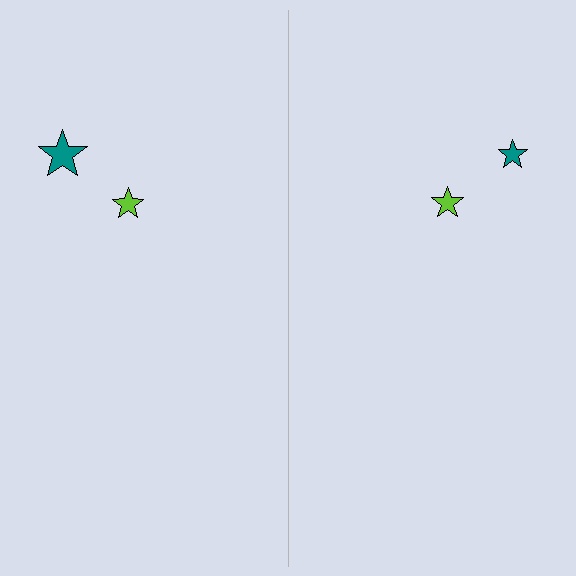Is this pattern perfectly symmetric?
No, the pattern is not perfectly symmetric. The teal star on the right side has a different size than its mirror counterpart.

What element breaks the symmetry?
The teal star on the right side has a different size than its mirror counterpart.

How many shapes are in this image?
There are 4 shapes in this image.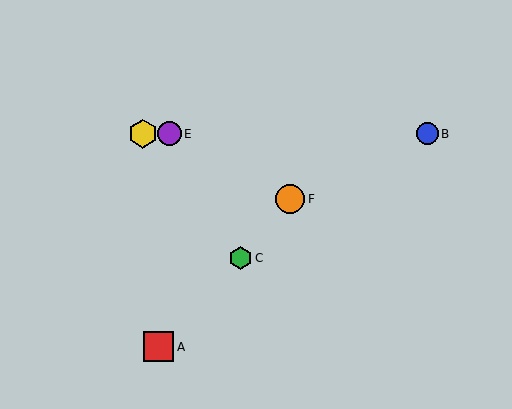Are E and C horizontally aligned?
No, E is at y≈134 and C is at y≈258.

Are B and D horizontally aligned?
Yes, both are at y≈134.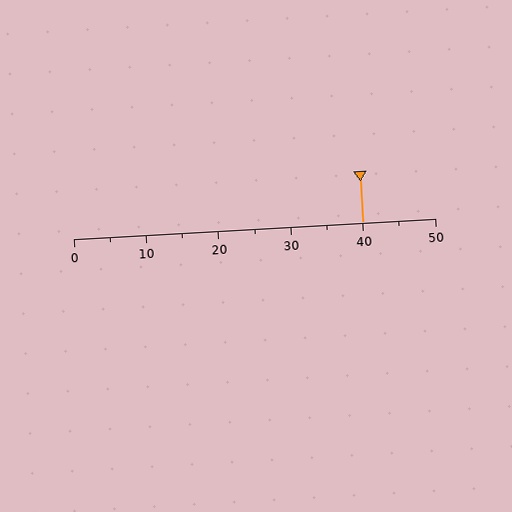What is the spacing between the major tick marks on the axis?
The major ticks are spaced 10 apart.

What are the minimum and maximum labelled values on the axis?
The axis runs from 0 to 50.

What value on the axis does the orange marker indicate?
The marker indicates approximately 40.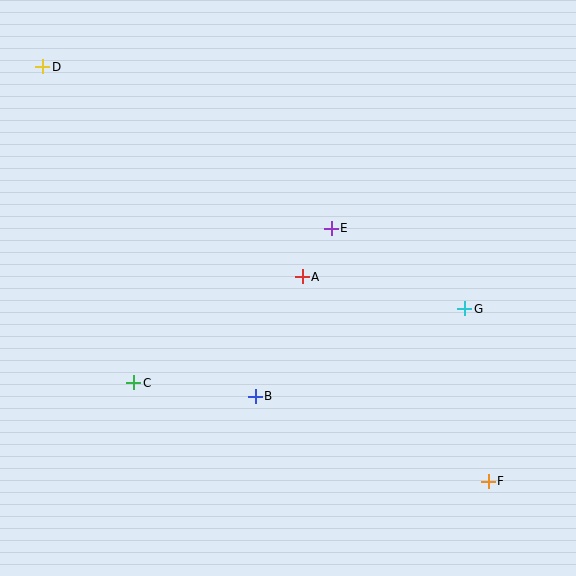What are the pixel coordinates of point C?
Point C is at (134, 383).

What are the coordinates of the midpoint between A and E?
The midpoint between A and E is at (317, 253).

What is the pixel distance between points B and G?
The distance between B and G is 227 pixels.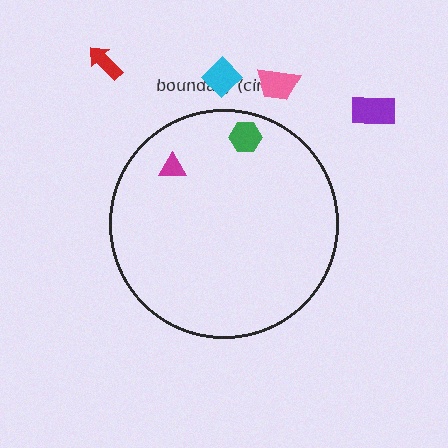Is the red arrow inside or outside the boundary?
Outside.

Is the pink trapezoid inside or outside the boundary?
Outside.